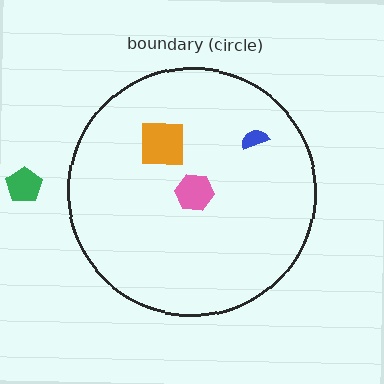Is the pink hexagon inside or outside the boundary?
Inside.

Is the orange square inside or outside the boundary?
Inside.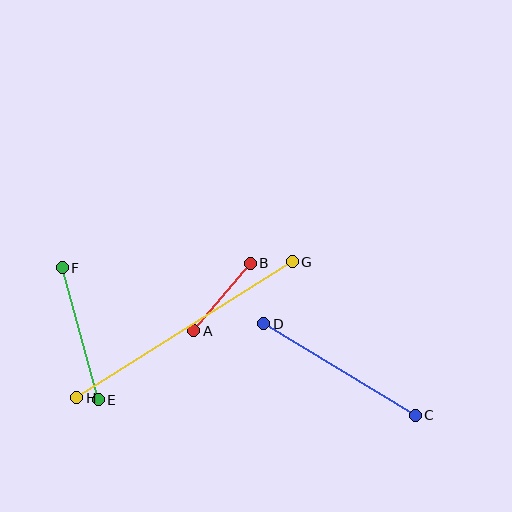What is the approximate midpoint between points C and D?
The midpoint is at approximately (340, 369) pixels.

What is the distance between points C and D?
The distance is approximately 177 pixels.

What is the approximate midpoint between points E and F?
The midpoint is at approximately (80, 334) pixels.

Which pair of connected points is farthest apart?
Points G and H are farthest apart.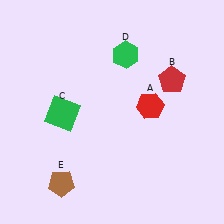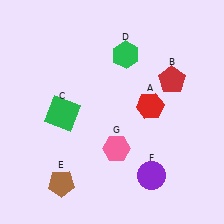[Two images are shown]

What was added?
A purple circle (F), a pink hexagon (G) were added in Image 2.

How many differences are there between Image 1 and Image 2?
There are 2 differences between the two images.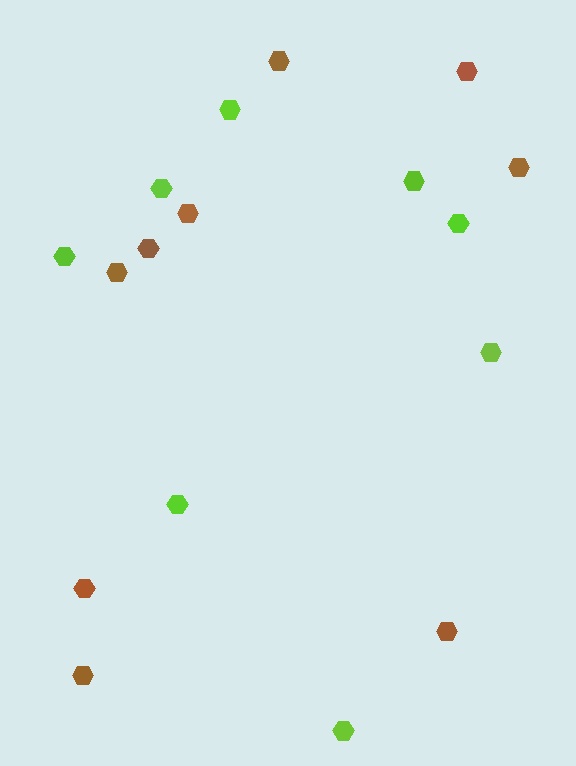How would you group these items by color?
There are 2 groups: one group of lime hexagons (8) and one group of brown hexagons (9).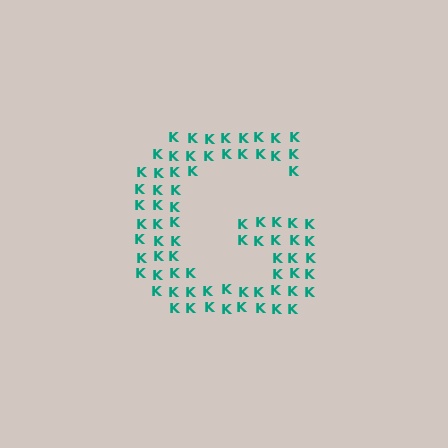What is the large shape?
The large shape is the letter G.